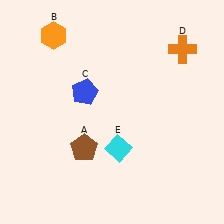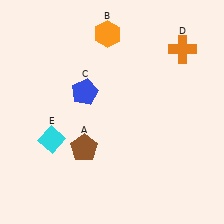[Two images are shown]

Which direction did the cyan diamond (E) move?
The cyan diamond (E) moved left.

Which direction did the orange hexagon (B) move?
The orange hexagon (B) moved right.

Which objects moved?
The objects that moved are: the orange hexagon (B), the cyan diamond (E).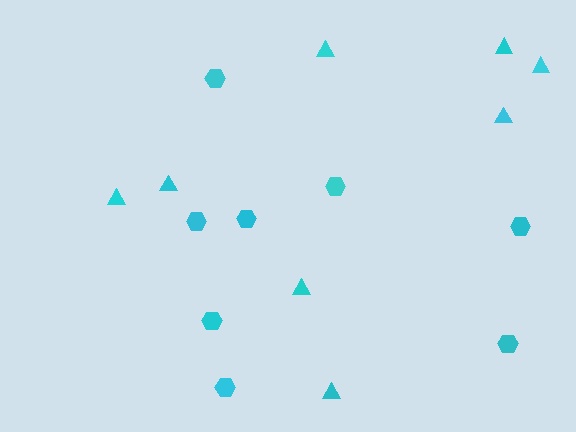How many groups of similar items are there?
There are 2 groups: one group of hexagons (8) and one group of triangles (8).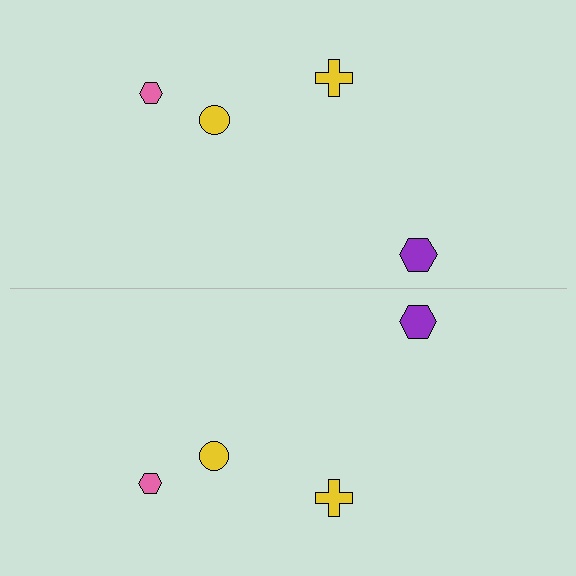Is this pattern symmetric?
Yes, this pattern has bilateral (reflection) symmetry.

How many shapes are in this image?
There are 8 shapes in this image.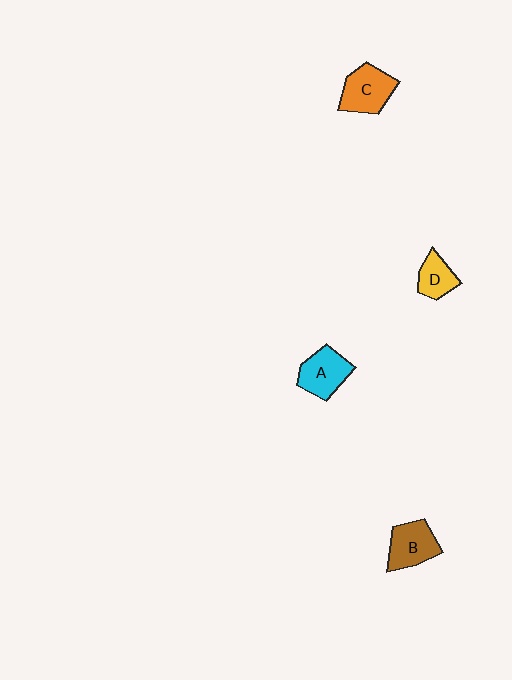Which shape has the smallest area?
Shape D (yellow).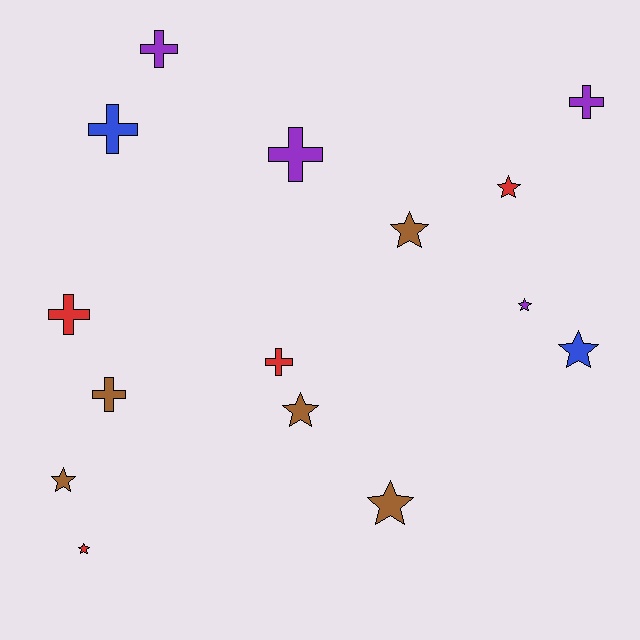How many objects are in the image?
There are 15 objects.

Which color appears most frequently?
Brown, with 5 objects.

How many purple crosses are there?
There are 3 purple crosses.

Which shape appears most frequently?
Star, with 8 objects.